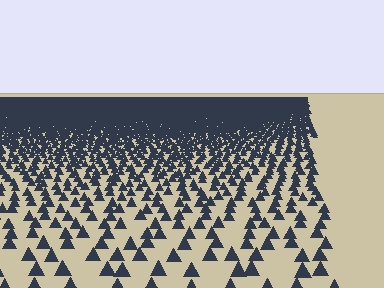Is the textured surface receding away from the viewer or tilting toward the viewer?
The surface is receding away from the viewer. Texture elements get smaller and denser toward the top.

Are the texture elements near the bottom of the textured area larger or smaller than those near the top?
Larger. Near the bottom, elements are closer to the viewer and appear at a bigger on-screen size.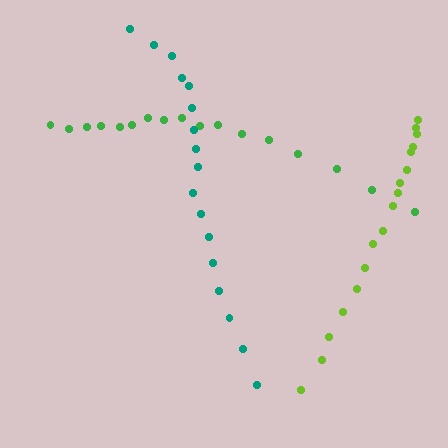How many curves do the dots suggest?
There are 3 distinct paths.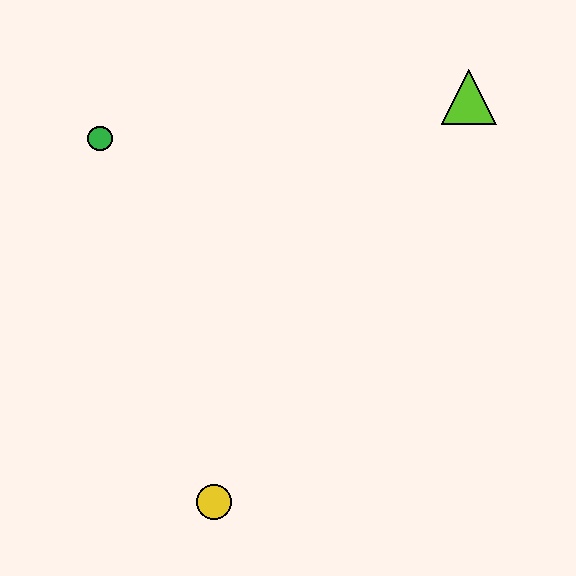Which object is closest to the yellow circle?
The green circle is closest to the yellow circle.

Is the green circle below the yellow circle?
No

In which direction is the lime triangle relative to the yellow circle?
The lime triangle is above the yellow circle.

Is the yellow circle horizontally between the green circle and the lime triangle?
Yes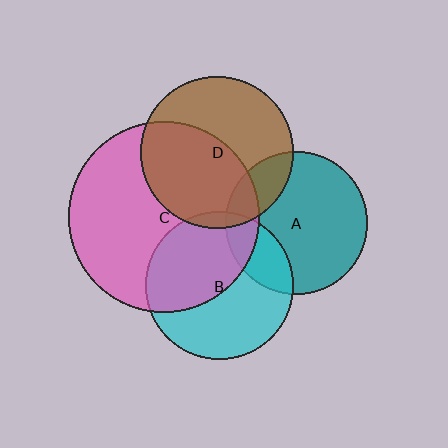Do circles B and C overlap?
Yes.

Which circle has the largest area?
Circle C (pink).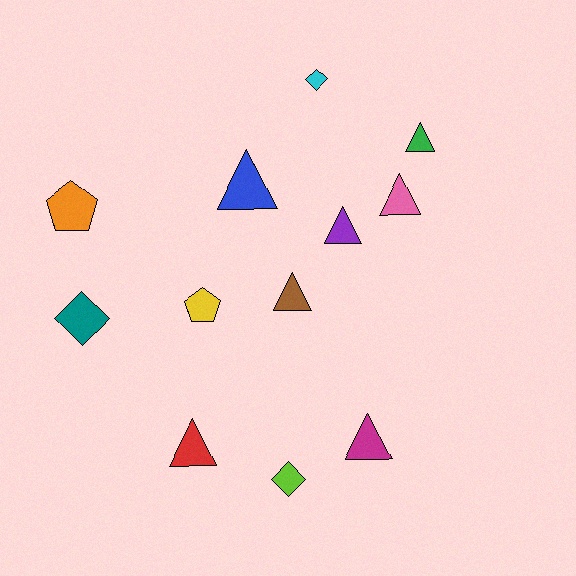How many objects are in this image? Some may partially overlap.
There are 12 objects.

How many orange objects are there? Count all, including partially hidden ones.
There is 1 orange object.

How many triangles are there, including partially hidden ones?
There are 7 triangles.